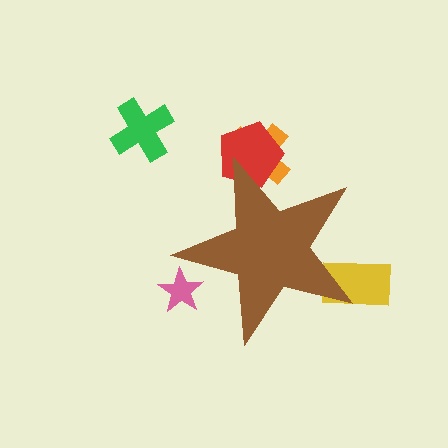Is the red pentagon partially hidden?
Yes, the red pentagon is partially hidden behind the brown star.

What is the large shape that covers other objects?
A brown star.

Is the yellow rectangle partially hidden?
Yes, the yellow rectangle is partially hidden behind the brown star.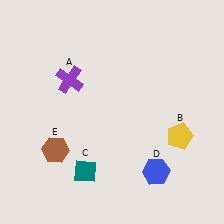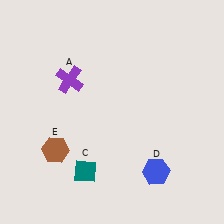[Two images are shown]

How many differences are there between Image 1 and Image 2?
There is 1 difference between the two images.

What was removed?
The yellow pentagon (B) was removed in Image 2.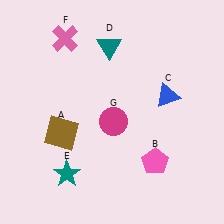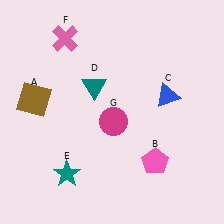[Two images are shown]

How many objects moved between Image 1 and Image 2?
2 objects moved between the two images.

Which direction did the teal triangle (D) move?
The teal triangle (D) moved down.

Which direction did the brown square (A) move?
The brown square (A) moved up.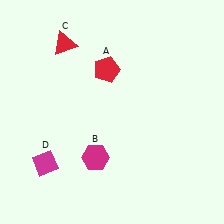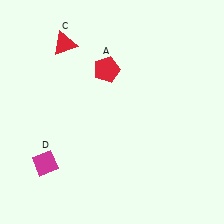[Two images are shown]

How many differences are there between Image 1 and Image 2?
There is 1 difference between the two images.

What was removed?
The magenta hexagon (B) was removed in Image 2.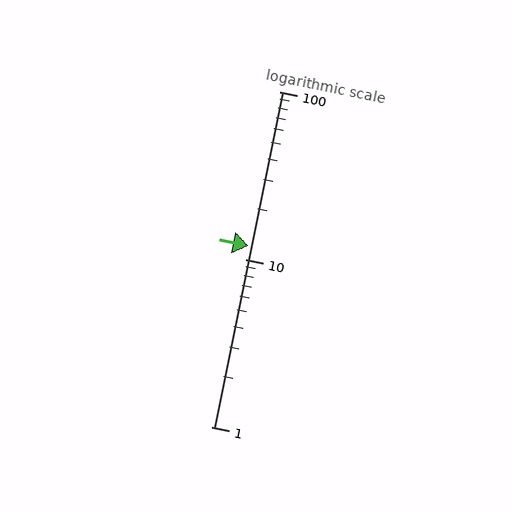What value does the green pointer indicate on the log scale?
The pointer indicates approximately 12.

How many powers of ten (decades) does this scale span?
The scale spans 2 decades, from 1 to 100.